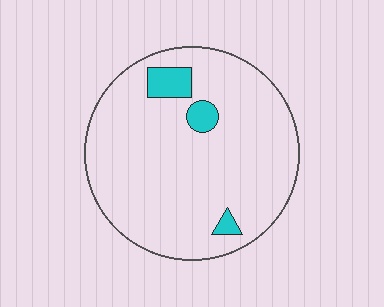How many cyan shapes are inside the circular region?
3.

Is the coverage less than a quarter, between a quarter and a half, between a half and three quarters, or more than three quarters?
Less than a quarter.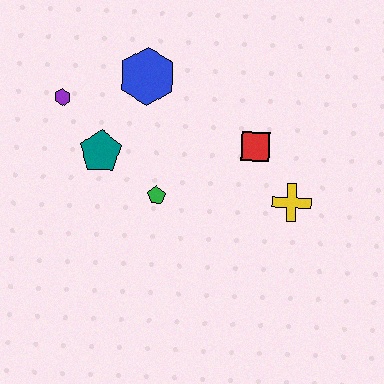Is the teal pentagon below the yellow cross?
No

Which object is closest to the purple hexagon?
The teal pentagon is closest to the purple hexagon.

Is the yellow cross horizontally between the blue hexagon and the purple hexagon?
No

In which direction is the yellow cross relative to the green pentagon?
The yellow cross is to the right of the green pentagon.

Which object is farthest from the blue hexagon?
The yellow cross is farthest from the blue hexagon.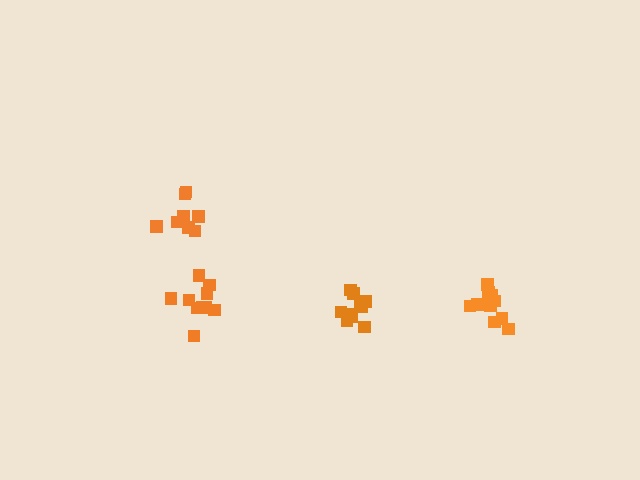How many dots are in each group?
Group 1: 10 dots, Group 2: 10 dots, Group 3: 10 dots, Group 4: 11 dots (41 total).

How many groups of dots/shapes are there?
There are 4 groups.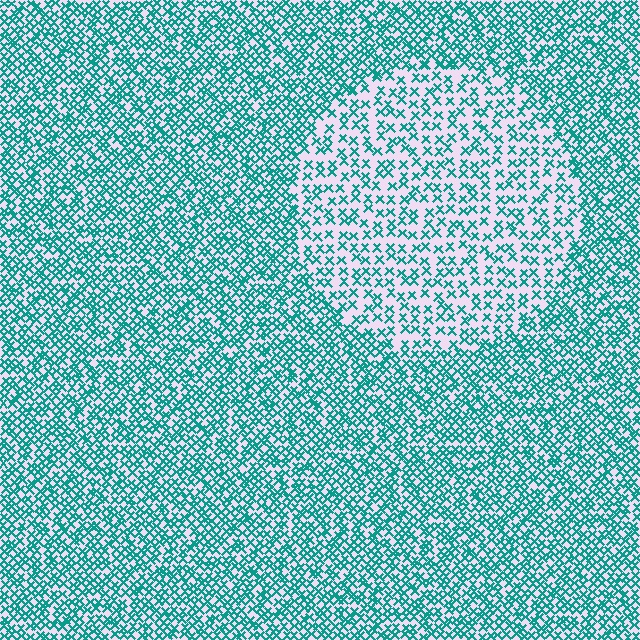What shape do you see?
I see a circle.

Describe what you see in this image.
The image contains small teal elements arranged at two different densities. A circle-shaped region is visible where the elements are less densely packed than the surrounding area.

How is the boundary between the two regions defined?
The boundary is defined by a change in element density (approximately 2.0x ratio). All elements are the same color, size, and shape.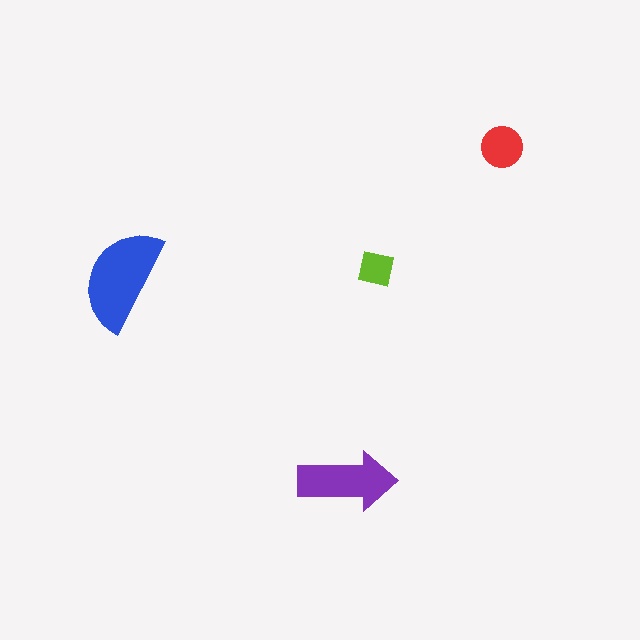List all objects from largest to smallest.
The blue semicircle, the purple arrow, the red circle, the lime square.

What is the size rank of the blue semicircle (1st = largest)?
1st.